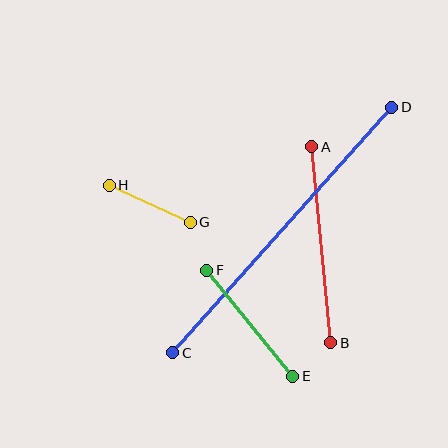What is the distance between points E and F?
The distance is approximately 136 pixels.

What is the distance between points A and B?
The distance is approximately 197 pixels.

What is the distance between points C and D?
The distance is approximately 329 pixels.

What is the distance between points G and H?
The distance is approximately 89 pixels.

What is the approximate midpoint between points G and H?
The midpoint is at approximately (150, 204) pixels.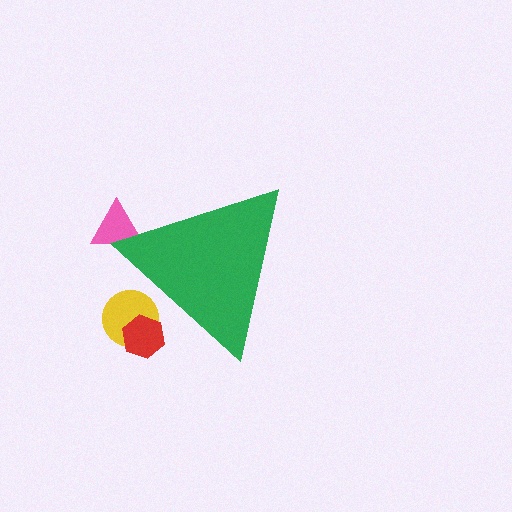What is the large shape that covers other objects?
A green triangle.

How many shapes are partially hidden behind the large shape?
3 shapes are partially hidden.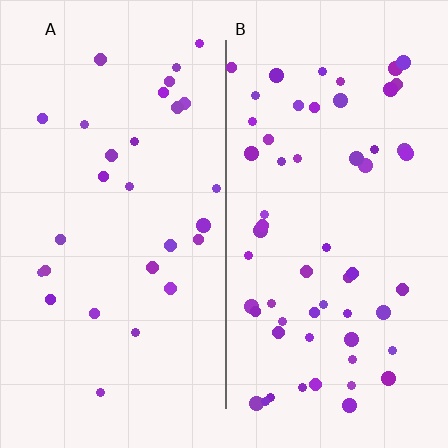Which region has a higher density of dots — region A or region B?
B (the right).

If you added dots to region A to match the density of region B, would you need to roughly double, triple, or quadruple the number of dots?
Approximately double.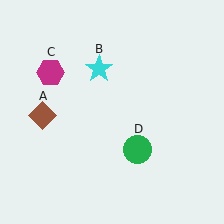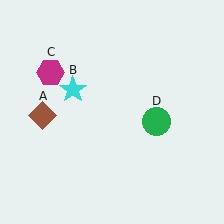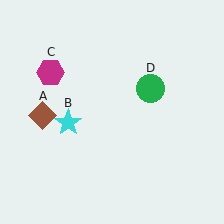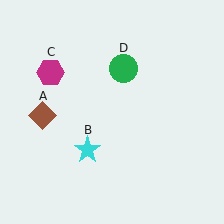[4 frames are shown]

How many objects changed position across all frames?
2 objects changed position: cyan star (object B), green circle (object D).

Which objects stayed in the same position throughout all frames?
Brown diamond (object A) and magenta hexagon (object C) remained stationary.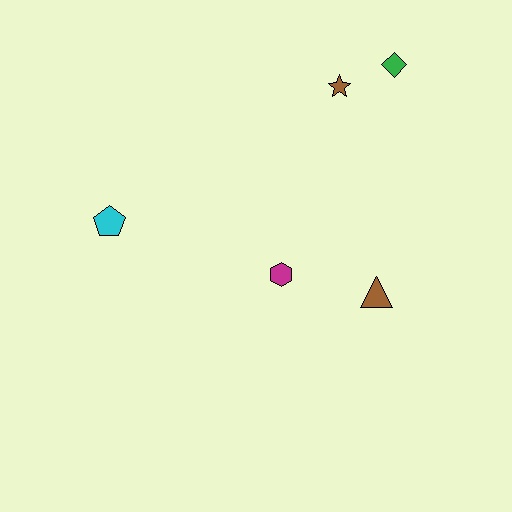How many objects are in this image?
There are 5 objects.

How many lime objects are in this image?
There are no lime objects.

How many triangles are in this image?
There is 1 triangle.